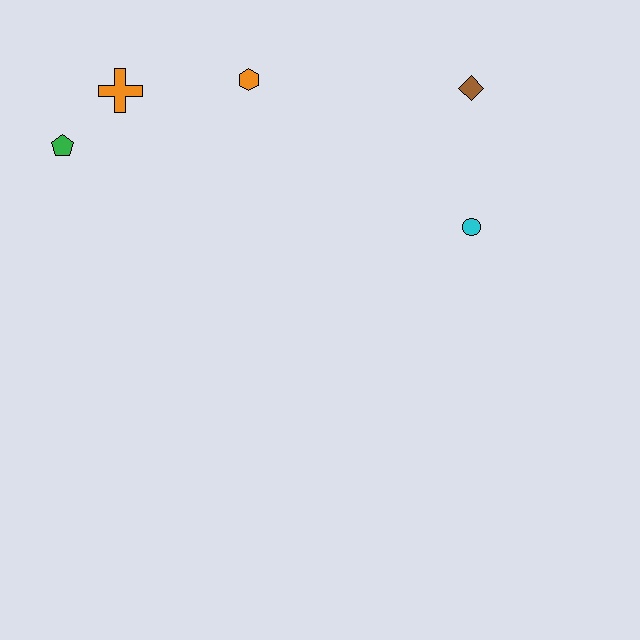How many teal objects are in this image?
There are no teal objects.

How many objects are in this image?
There are 5 objects.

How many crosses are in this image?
There is 1 cross.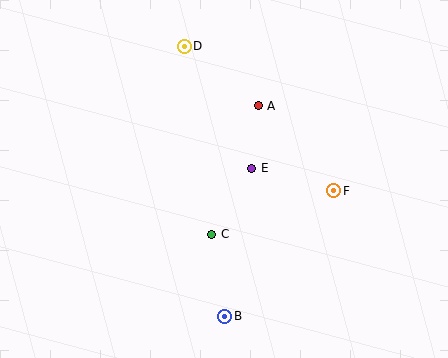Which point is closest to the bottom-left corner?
Point B is closest to the bottom-left corner.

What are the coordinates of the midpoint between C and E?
The midpoint between C and E is at (232, 201).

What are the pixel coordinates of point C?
Point C is at (212, 234).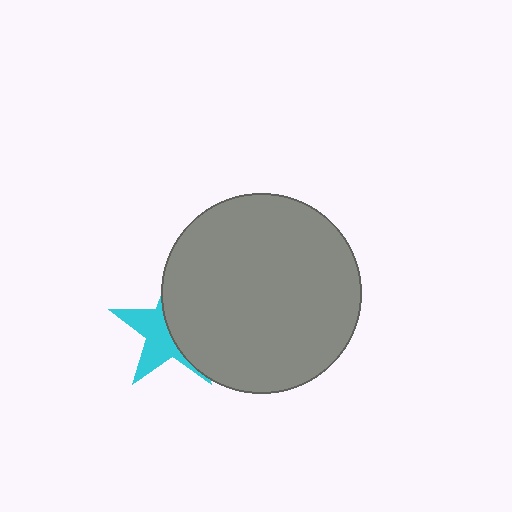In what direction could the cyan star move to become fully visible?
The cyan star could move left. That would shift it out from behind the gray circle entirely.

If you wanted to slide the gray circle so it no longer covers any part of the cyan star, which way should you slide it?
Slide it right — that is the most direct way to separate the two shapes.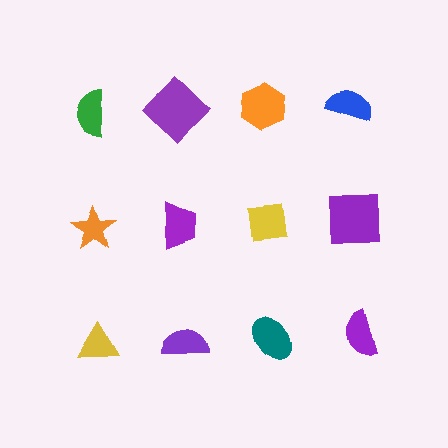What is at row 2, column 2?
A purple trapezoid.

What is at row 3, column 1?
A yellow triangle.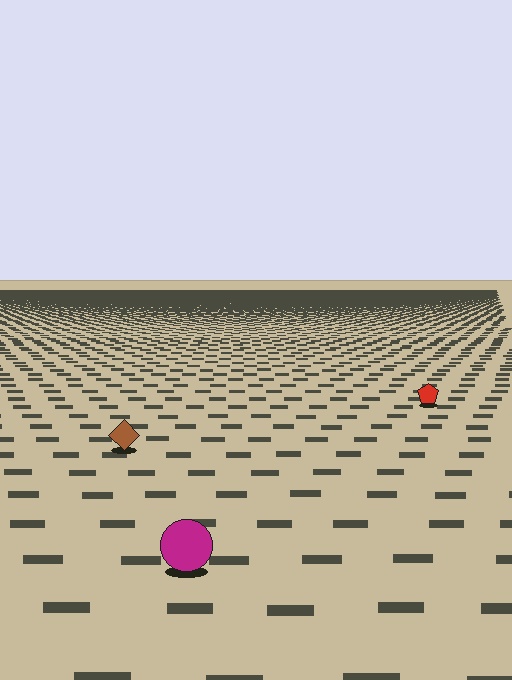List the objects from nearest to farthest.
From nearest to farthest: the magenta circle, the brown diamond, the red pentagon.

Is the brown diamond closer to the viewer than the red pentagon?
Yes. The brown diamond is closer — you can tell from the texture gradient: the ground texture is coarser near it.